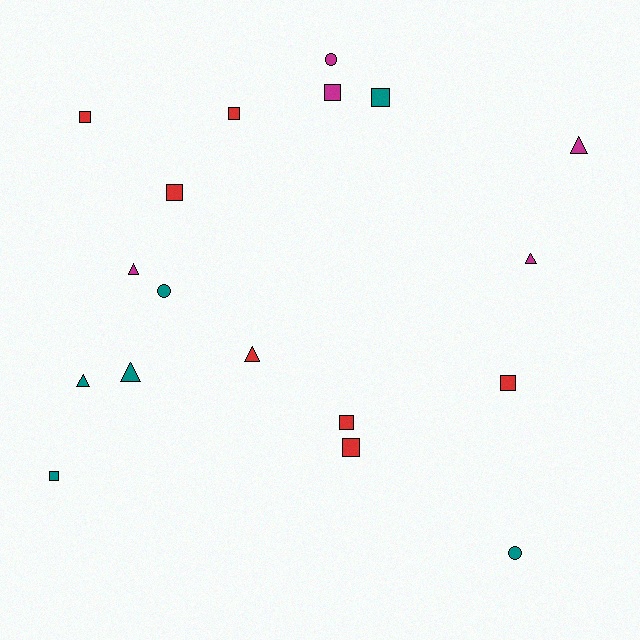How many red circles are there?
There are no red circles.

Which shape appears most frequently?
Square, with 9 objects.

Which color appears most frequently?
Red, with 7 objects.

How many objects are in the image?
There are 18 objects.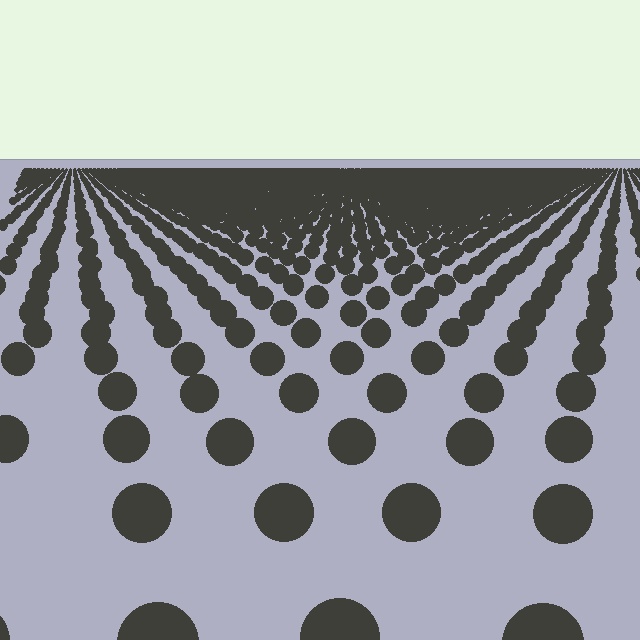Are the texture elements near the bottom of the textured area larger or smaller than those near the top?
Larger. Near the bottom, elements are closer to the viewer and appear at a bigger on-screen size.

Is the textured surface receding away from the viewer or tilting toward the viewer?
The surface is receding away from the viewer. Texture elements get smaller and denser toward the top.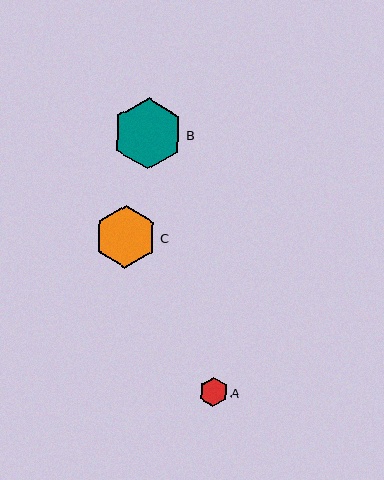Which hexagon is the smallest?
Hexagon A is the smallest with a size of approximately 29 pixels.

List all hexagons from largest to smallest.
From largest to smallest: B, C, A.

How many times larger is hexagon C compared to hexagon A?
Hexagon C is approximately 2.2 times the size of hexagon A.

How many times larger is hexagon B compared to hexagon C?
Hexagon B is approximately 1.1 times the size of hexagon C.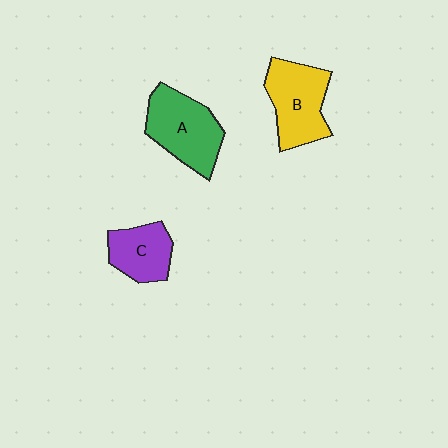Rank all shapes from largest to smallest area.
From largest to smallest: A (green), B (yellow), C (purple).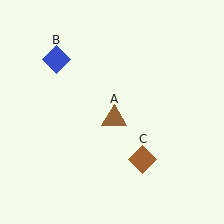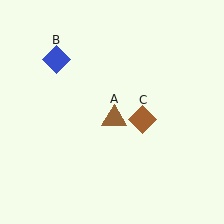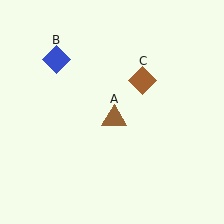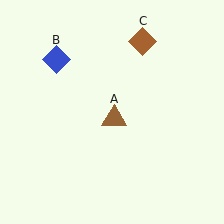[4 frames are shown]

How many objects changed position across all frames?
1 object changed position: brown diamond (object C).